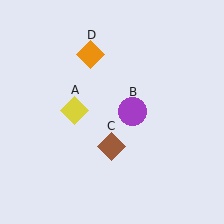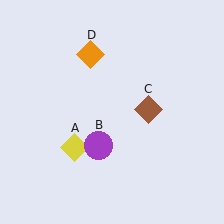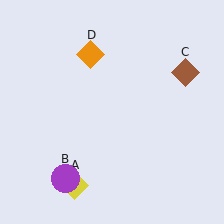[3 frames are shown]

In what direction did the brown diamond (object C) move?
The brown diamond (object C) moved up and to the right.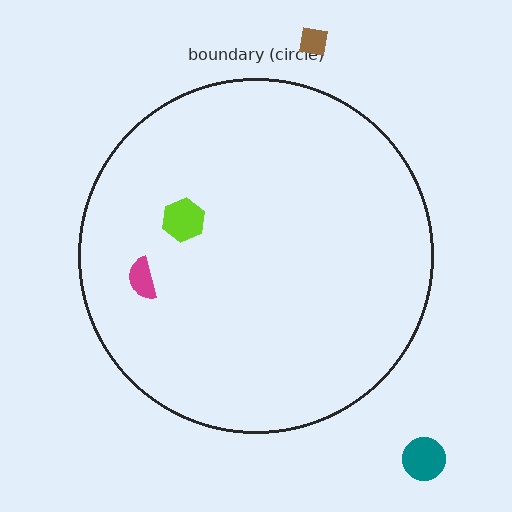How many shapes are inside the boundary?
2 inside, 2 outside.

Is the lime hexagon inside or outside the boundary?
Inside.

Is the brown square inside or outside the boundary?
Outside.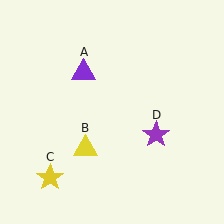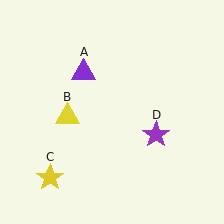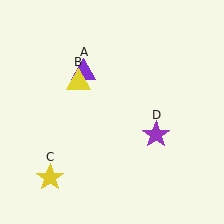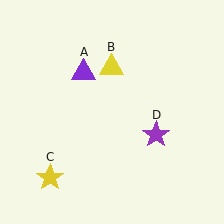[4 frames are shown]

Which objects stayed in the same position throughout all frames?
Purple triangle (object A) and yellow star (object C) and purple star (object D) remained stationary.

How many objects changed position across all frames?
1 object changed position: yellow triangle (object B).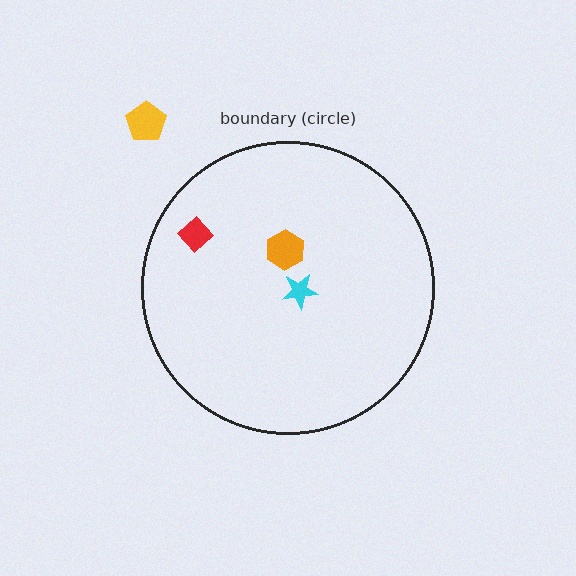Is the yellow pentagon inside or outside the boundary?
Outside.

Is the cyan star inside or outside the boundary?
Inside.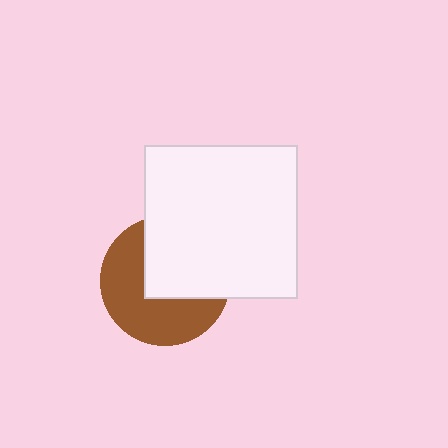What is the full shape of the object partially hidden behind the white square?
The partially hidden object is a brown circle.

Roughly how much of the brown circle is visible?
About half of it is visible (roughly 53%).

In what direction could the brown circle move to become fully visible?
The brown circle could move toward the lower-left. That would shift it out from behind the white square entirely.